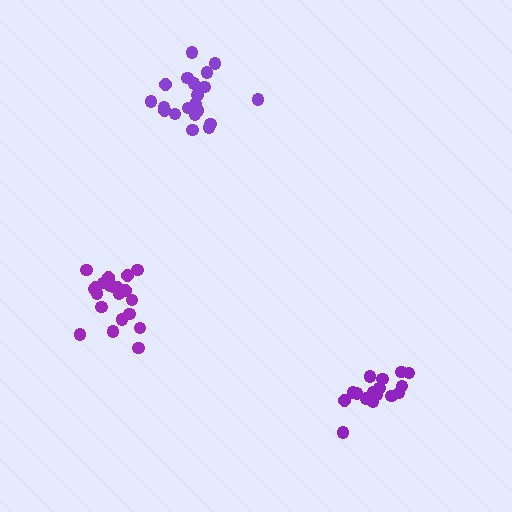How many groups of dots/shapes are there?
There are 3 groups.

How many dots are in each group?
Group 1: 21 dots, Group 2: 16 dots, Group 3: 21 dots (58 total).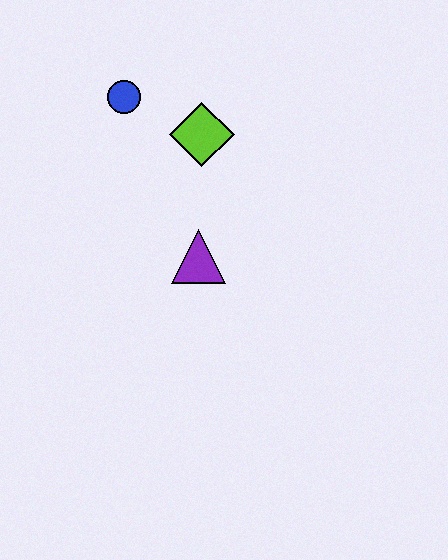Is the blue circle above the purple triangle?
Yes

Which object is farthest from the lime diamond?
The purple triangle is farthest from the lime diamond.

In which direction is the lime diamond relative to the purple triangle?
The lime diamond is above the purple triangle.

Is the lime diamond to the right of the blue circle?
Yes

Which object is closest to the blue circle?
The lime diamond is closest to the blue circle.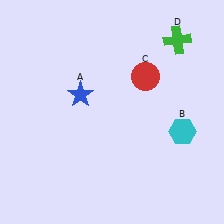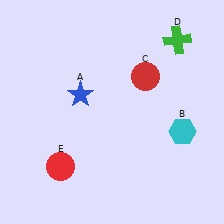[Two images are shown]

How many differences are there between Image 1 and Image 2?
There is 1 difference between the two images.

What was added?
A red circle (E) was added in Image 2.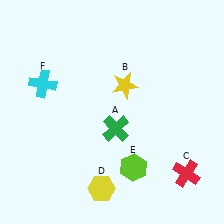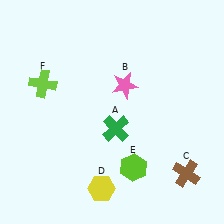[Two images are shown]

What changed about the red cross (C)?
In Image 1, C is red. In Image 2, it changed to brown.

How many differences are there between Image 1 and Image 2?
There are 3 differences between the two images.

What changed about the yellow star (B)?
In Image 1, B is yellow. In Image 2, it changed to pink.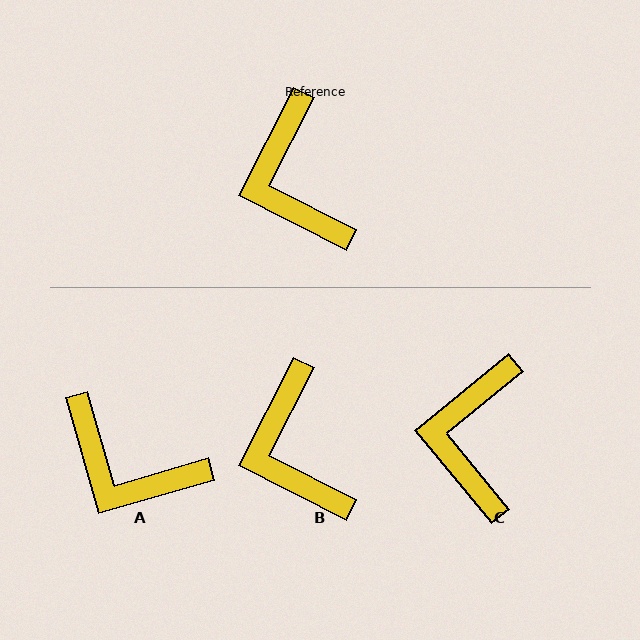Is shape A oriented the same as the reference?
No, it is off by about 43 degrees.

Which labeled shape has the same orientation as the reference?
B.